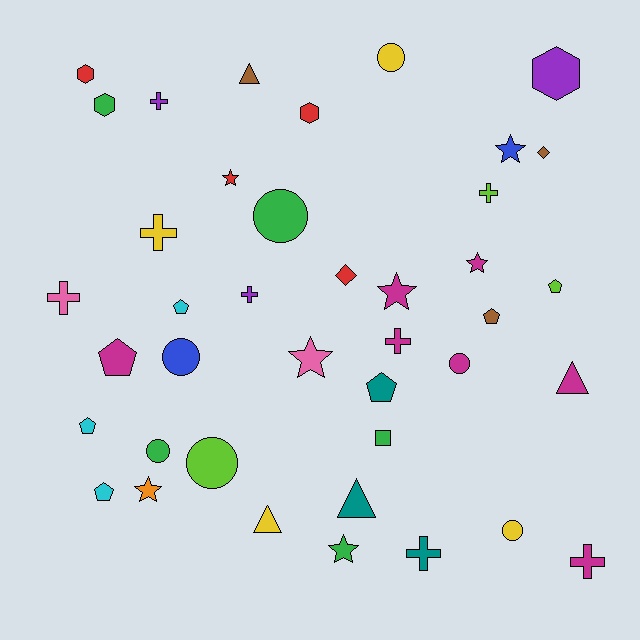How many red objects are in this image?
There are 4 red objects.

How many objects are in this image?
There are 40 objects.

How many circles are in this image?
There are 7 circles.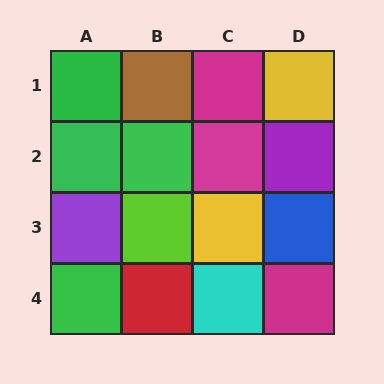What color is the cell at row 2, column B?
Green.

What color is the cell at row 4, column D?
Magenta.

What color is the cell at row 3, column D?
Blue.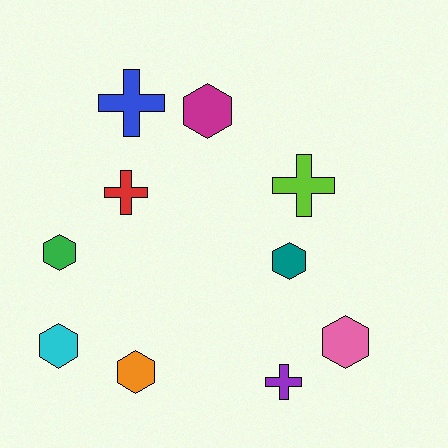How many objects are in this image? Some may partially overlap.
There are 10 objects.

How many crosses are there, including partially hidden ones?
There are 4 crosses.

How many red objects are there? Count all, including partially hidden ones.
There is 1 red object.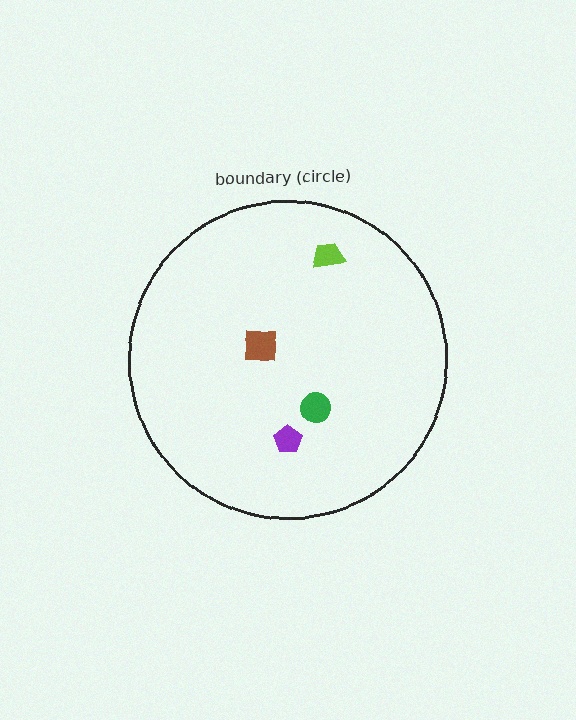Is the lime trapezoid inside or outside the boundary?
Inside.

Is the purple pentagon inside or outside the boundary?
Inside.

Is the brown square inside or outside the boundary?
Inside.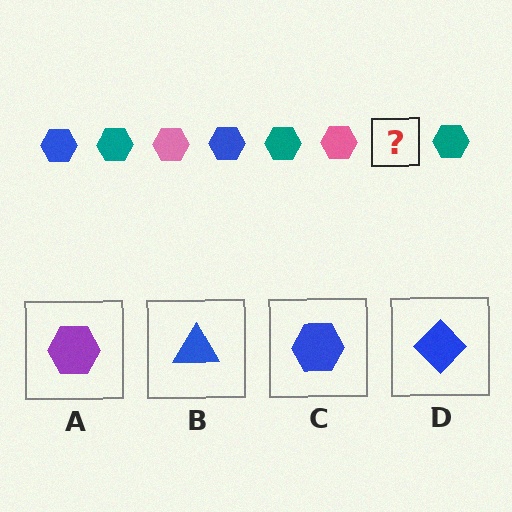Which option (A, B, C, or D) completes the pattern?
C.